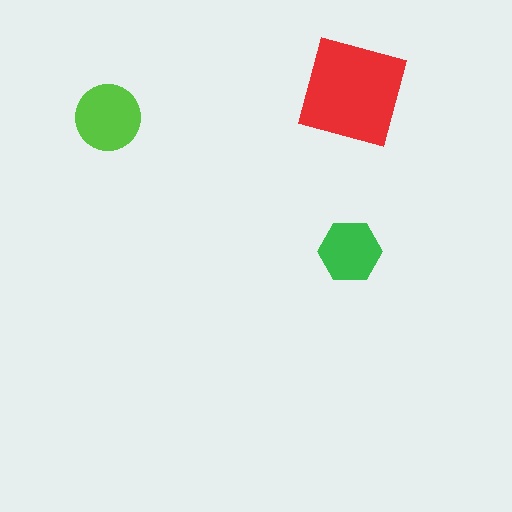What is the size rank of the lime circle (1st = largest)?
2nd.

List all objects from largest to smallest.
The red diamond, the lime circle, the green hexagon.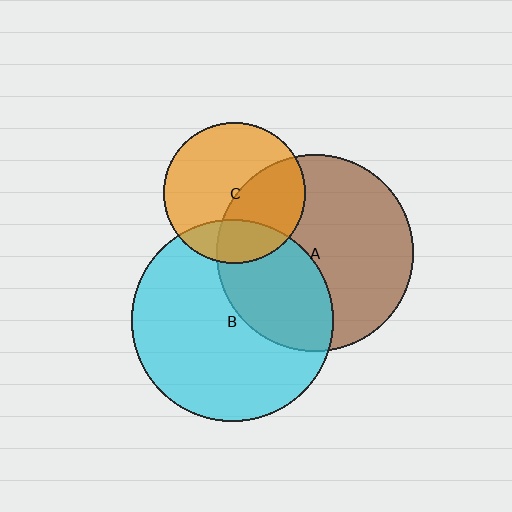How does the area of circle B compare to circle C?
Approximately 2.0 times.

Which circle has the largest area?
Circle B (cyan).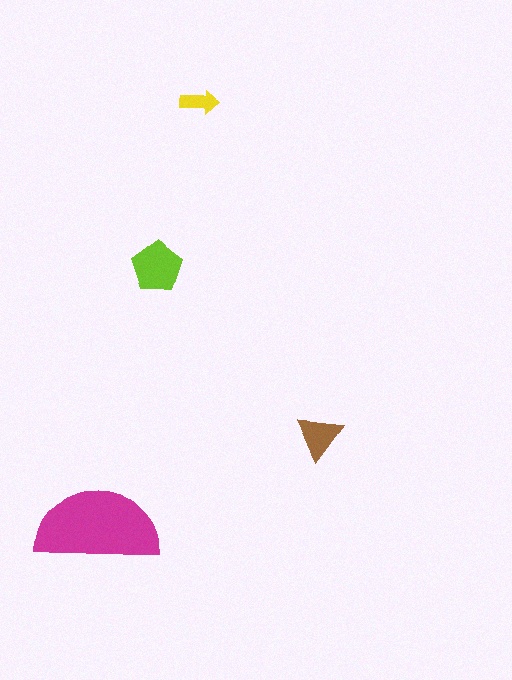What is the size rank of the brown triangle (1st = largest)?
3rd.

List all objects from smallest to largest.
The yellow arrow, the brown triangle, the lime pentagon, the magenta semicircle.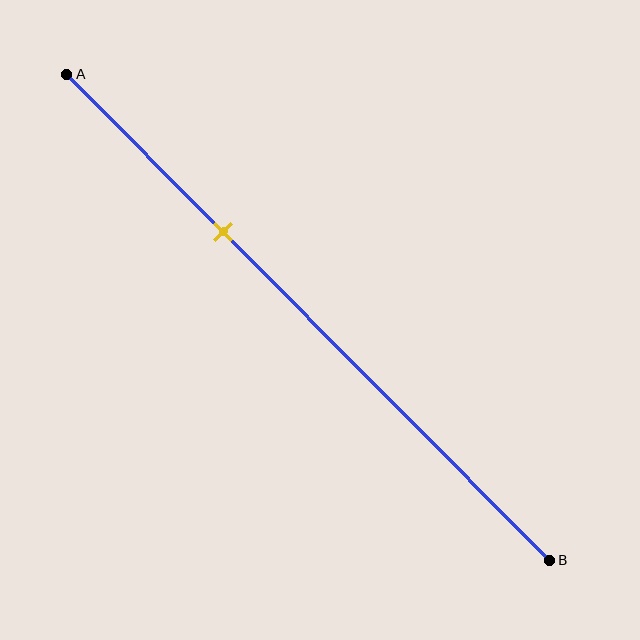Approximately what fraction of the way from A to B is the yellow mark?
The yellow mark is approximately 30% of the way from A to B.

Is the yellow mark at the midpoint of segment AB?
No, the mark is at about 30% from A, not at the 50% midpoint.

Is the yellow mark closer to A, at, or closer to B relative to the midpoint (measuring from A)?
The yellow mark is closer to point A than the midpoint of segment AB.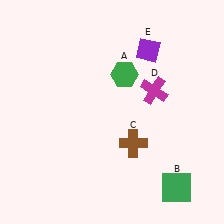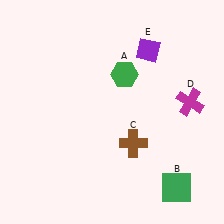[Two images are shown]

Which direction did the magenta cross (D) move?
The magenta cross (D) moved right.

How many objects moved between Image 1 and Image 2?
1 object moved between the two images.